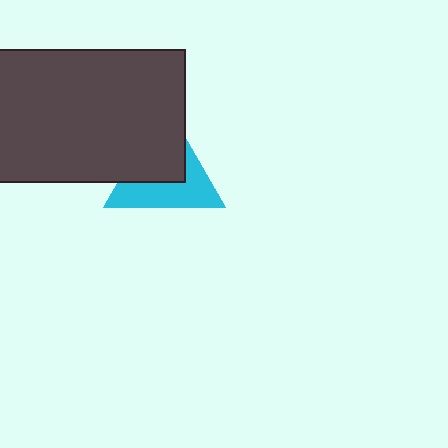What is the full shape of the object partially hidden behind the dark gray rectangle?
The partially hidden object is a cyan triangle.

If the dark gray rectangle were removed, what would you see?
You would see the complete cyan triangle.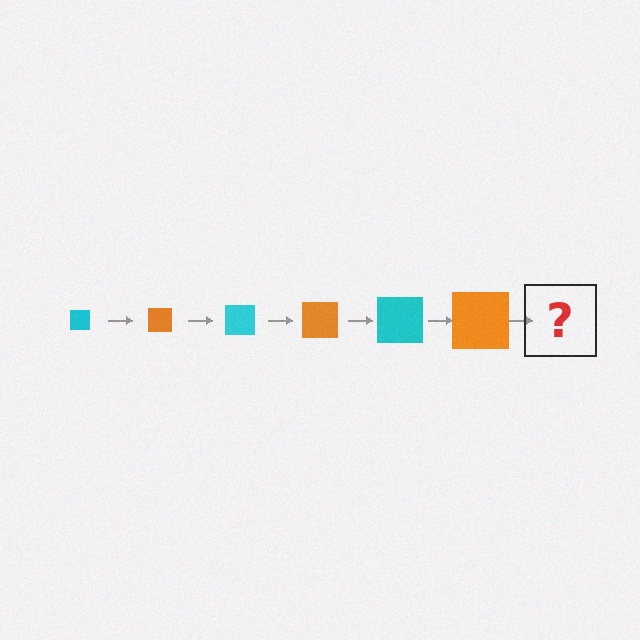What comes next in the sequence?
The next element should be a cyan square, larger than the previous one.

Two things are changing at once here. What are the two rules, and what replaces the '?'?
The two rules are that the square grows larger each step and the color cycles through cyan and orange. The '?' should be a cyan square, larger than the previous one.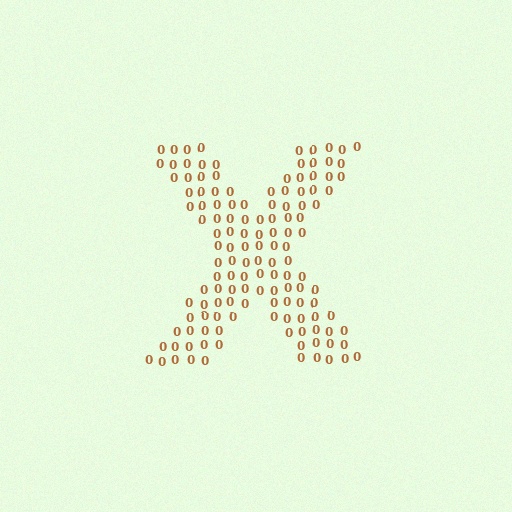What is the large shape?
The large shape is the letter X.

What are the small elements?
The small elements are digit 0's.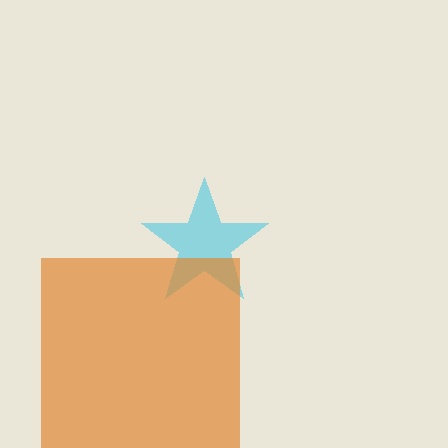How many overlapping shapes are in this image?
There are 2 overlapping shapes in the image.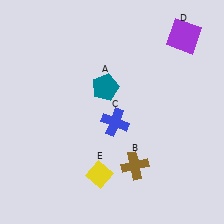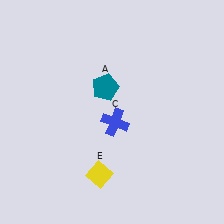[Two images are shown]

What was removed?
The brown cross (B), the purple square (D) were removed in Image 2.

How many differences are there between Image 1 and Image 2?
There are 2 differences between the two images.